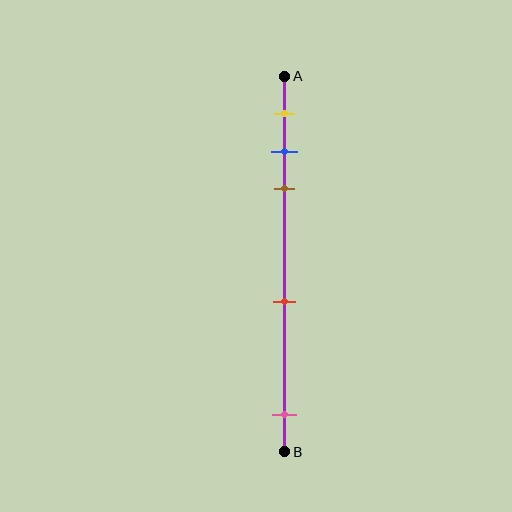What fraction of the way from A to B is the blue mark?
The blue mark is approximately 20% (0.2) of the way from A to B.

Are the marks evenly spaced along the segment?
No, the marks are not evenly spaced.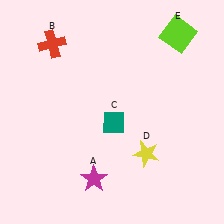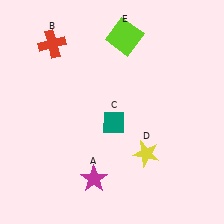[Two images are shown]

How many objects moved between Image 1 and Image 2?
1 object moved between the two images.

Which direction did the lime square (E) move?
The lime square (E) moved left.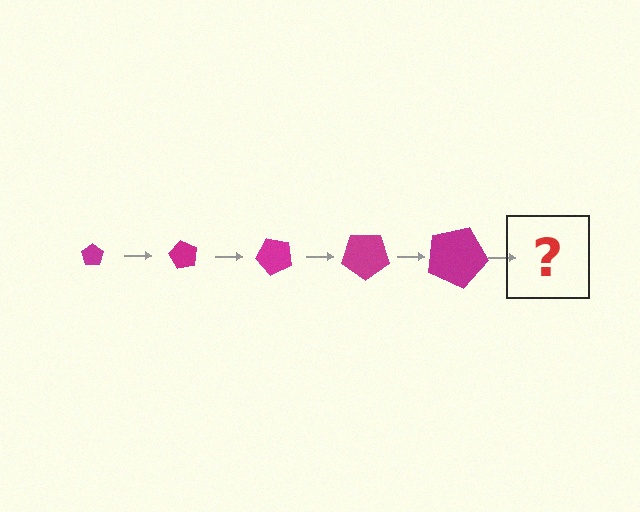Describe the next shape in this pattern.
It should be a pentagon, larger than the previous one and rotated 300 degrees from the start.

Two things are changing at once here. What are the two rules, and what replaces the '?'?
The two rules are that the pentagon grows larger each step and it rotates 60 degrees each step. The '?' should be a pentagon, larger than the previous one and rotated 300 degrees from the start.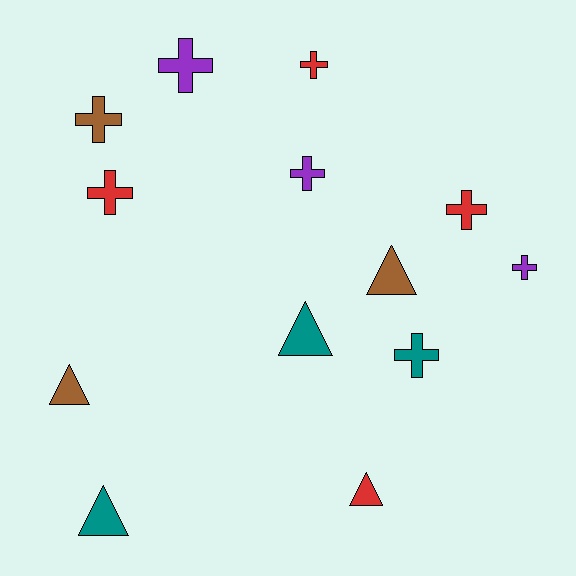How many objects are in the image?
There are 13 objects.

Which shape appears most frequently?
Cross, with 8 objects.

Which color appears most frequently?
Red, with 4 objects.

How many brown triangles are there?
There are 2 brown triangles.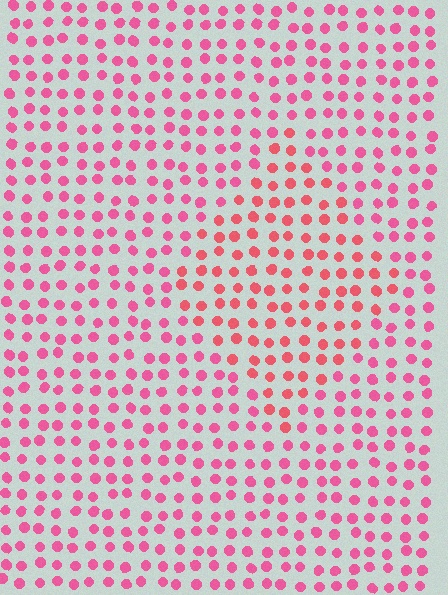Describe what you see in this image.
The image is filled with small pink elements in a uniform arrangement. A diamond-shaped region is visible where the elements are tinted to a slightly different hue, forming a subtle color boundary.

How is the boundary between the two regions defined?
The boundary is defined purely by a slight shift in hue (about 21 degrees). Spacing, size, and orientation are identical on both sides.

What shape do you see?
I see a diamond.